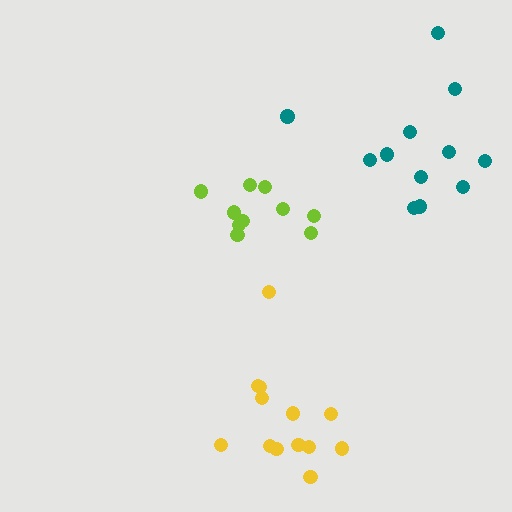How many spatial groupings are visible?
There are 3 spatial groupings.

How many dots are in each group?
Group 1: 12 dots, Group 2: 10 dots, Group 3: 13 dots (35 total).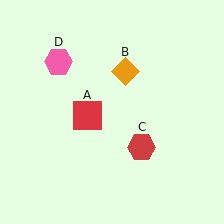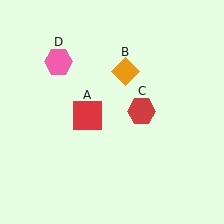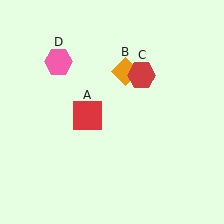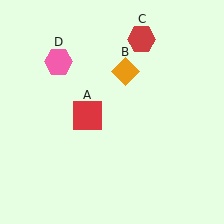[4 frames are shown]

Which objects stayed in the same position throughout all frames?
Red square (object A) and orange diamond (object B) and pink hexagon (object D) remained stationary.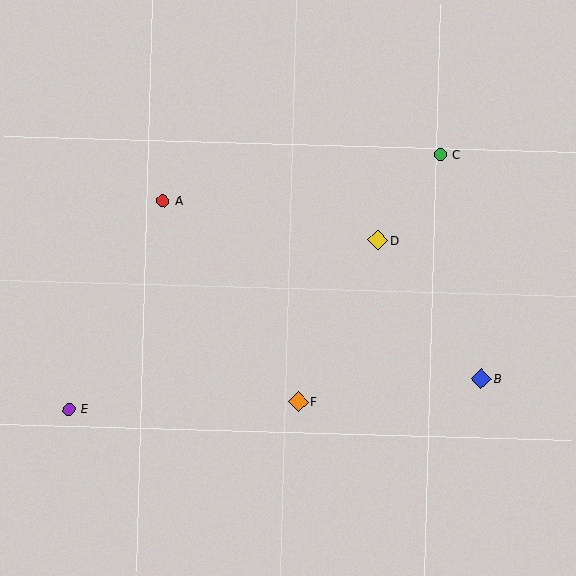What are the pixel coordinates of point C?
Point C is at (440, 155).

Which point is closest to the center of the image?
Point D at (378, 240) is closest to the center.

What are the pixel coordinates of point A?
Point A is at (163, 201).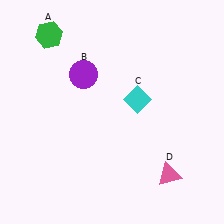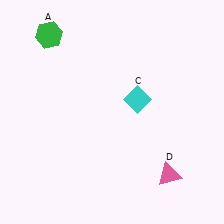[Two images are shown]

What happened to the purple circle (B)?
The purple circle (B) was removed in Image 2. It was in the top-left area of Image 1.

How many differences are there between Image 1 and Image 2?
There is 1 difference between the two images.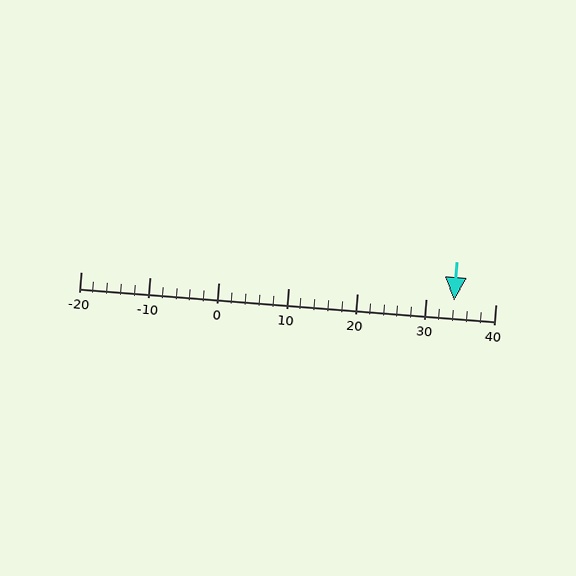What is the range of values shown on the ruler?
The ruler shows values from -20 to 40.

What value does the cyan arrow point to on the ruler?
The cyan arrow points to approximately 34.